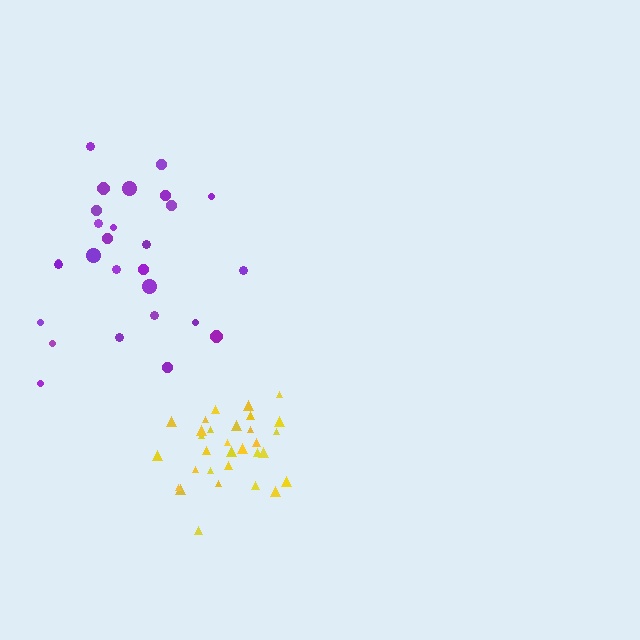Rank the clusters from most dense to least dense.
yellow, purple.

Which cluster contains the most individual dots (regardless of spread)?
Yellow (31).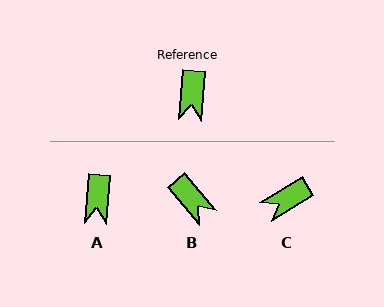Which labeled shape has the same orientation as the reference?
A.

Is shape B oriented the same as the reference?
No, it is off by about 45 degrees.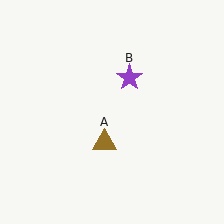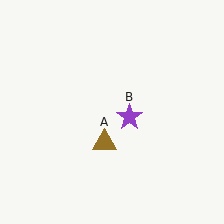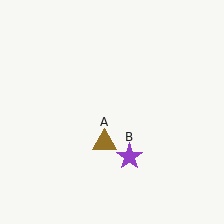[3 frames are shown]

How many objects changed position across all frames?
1 object changed position: purple star (object B).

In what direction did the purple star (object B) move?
The purple star (object B) moved down.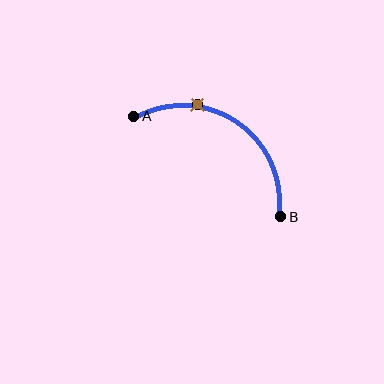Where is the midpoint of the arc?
The arc midpoint is the point on the curve farthest from the straight line joining A and B. It sits above and to the right of that line.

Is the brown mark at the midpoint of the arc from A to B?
No. The brown mark lies on the arc but is closer to endpoint A. The arc midpoint would be at the point on the curve equidistant along the arc from both A and B.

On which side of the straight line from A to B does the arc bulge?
The arc bulges above and to the right of the straight line connecting A and B.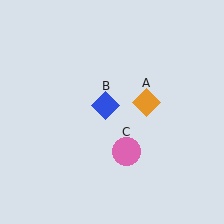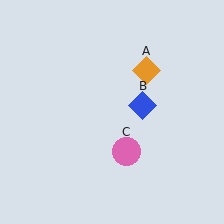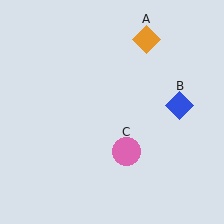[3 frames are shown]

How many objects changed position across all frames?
2 objects changed position: orange diamond (object A), blue diamond (object B).